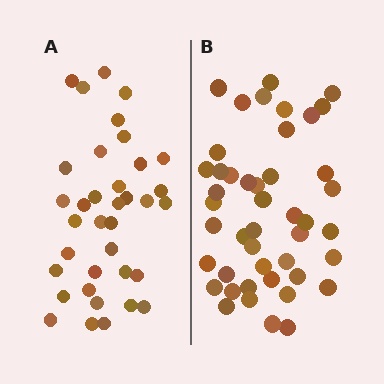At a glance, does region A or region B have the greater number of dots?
Region B (the right region) has more dots.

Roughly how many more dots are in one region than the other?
Region B has roughly 8 or so more dots than region A.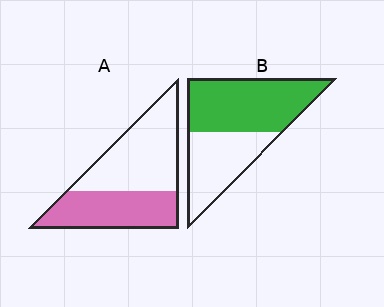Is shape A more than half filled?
No.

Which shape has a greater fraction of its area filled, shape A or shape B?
Shape B.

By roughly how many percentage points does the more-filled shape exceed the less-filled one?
By roughly 15 percentage points (B over A).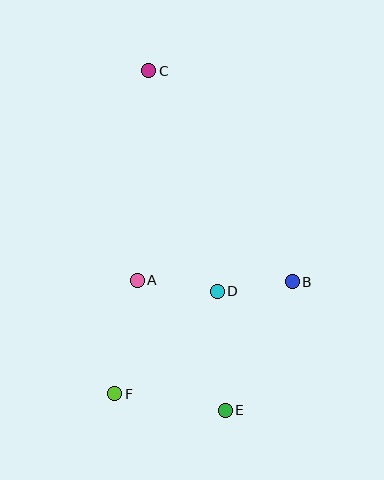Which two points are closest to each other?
Points B and D are closest to each other.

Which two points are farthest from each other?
Points C and E are farthest from each other.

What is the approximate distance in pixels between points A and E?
The distance between A and E is approximately 157 pixels.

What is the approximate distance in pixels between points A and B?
The distance between A and B is approximately 155 pixels.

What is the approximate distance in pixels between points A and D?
The distance between A and D is approximately 81 pixels.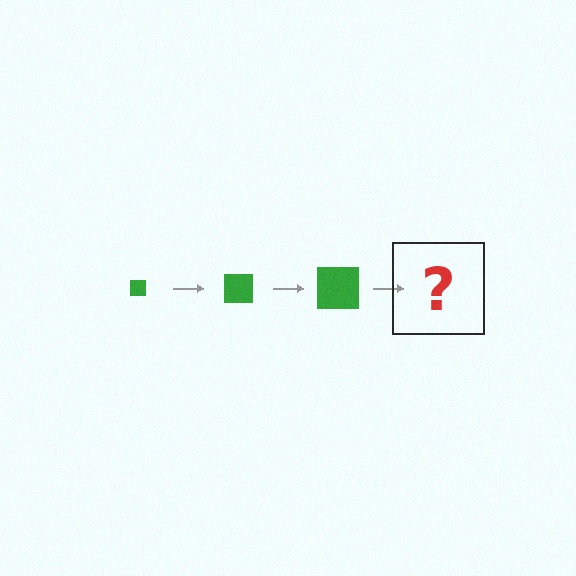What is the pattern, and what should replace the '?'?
The pattern is that the square gets progressively larger each step. The '?' should be a green square, larger than the previous one.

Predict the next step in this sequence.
The next step is a green square, larger than the previous one.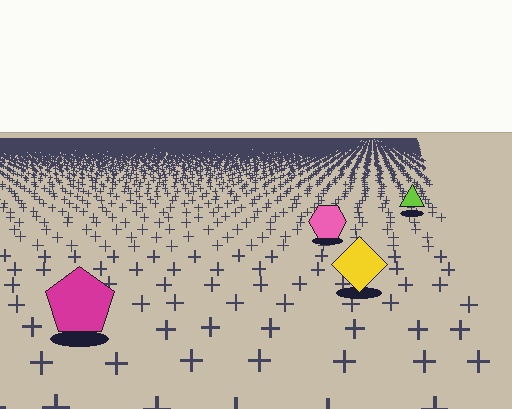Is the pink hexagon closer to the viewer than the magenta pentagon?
No. The magenta pentagon is closer — you can tell from the texture gradient: the ground texture is coarser near it.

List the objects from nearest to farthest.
From nearest to farthest: the magenta pentagon, the yellow diamond, the pink hexagon, the lime triangle.